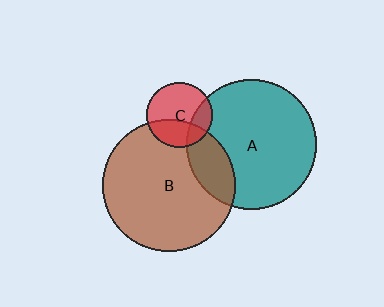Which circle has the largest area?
Circle B (brown).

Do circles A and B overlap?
Yes.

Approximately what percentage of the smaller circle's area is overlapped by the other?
Approximately 20%.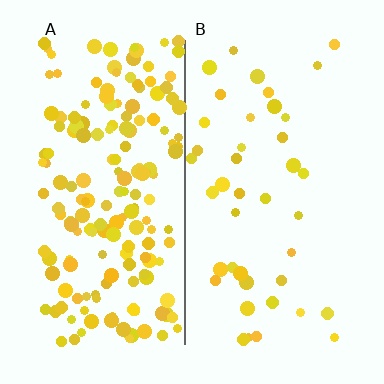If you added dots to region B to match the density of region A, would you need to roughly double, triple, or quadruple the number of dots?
Approximately quadruple.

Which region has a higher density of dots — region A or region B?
A (the left).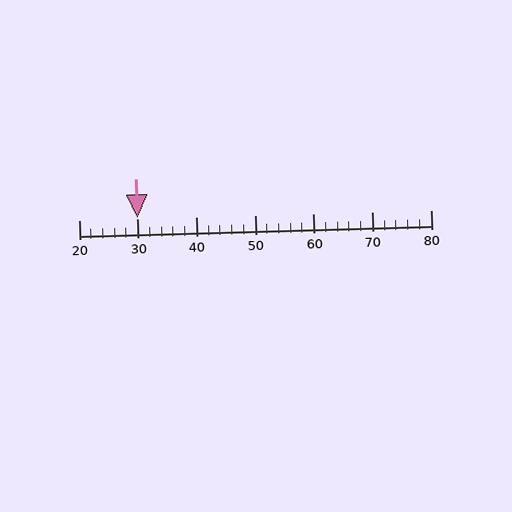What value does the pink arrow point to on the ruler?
The pink arrow points to approximately 30.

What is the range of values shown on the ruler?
The ruler shows values from 20 to 80.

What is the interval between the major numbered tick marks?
The major tick marks are spaced 10 units apart.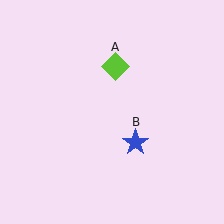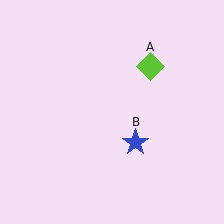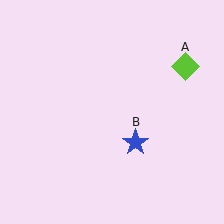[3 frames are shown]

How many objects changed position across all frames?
1 object changed position: lime diamond (object A).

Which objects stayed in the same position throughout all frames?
Blue star (object B) remained stationary.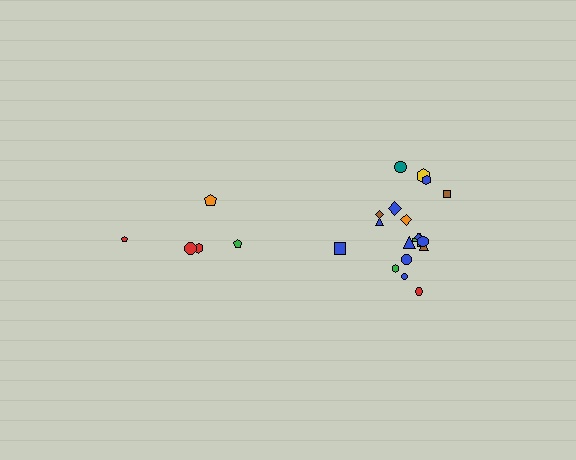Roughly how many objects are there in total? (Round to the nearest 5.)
Roughly 25 objects in total.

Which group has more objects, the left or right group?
The right group.